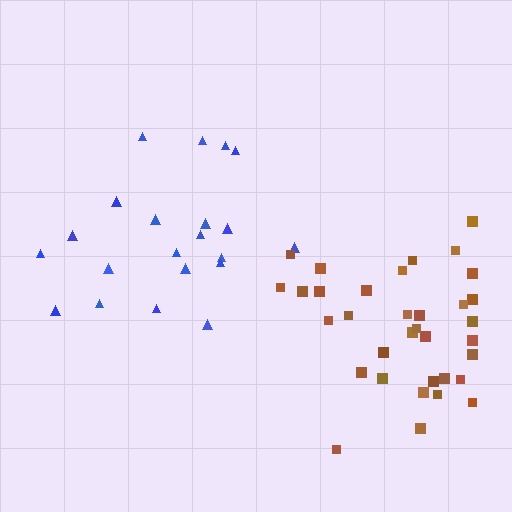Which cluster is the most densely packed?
Brown.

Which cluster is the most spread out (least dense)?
Blue.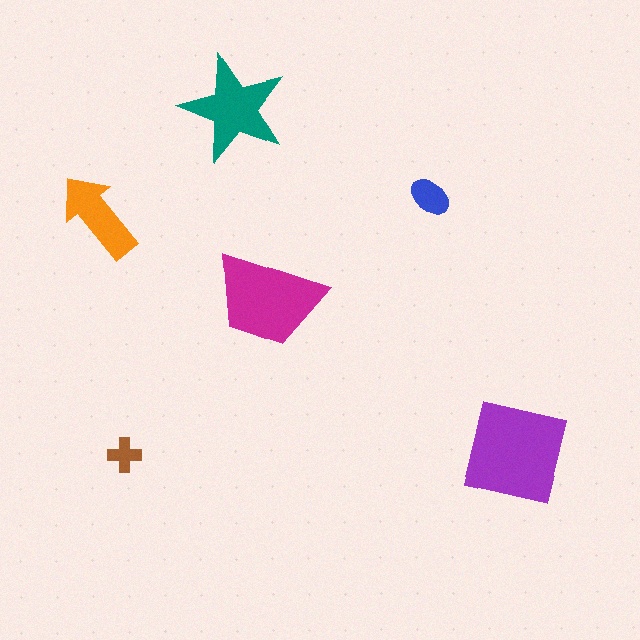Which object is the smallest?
The brown cross.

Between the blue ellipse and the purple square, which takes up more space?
The purple square.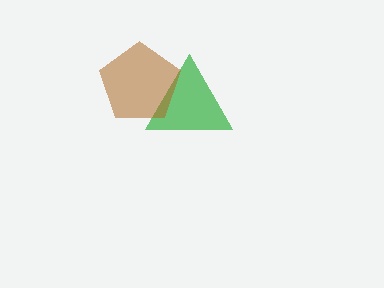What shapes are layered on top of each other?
The layered shapes are: a green triangle, a brown pentagon.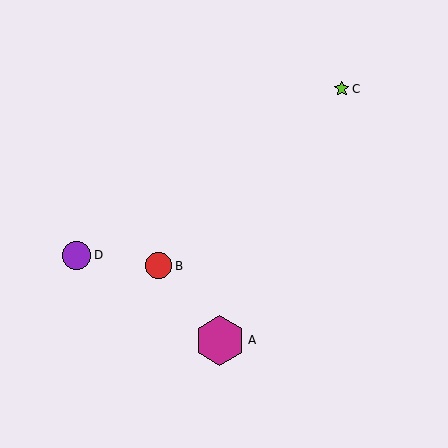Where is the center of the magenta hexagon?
The center of the magenta hexagon is at (220, 340).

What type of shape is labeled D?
Shape D is a purple circle.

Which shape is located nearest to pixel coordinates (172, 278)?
The red circle (labeled B) at (159, 266) is nearest to that location.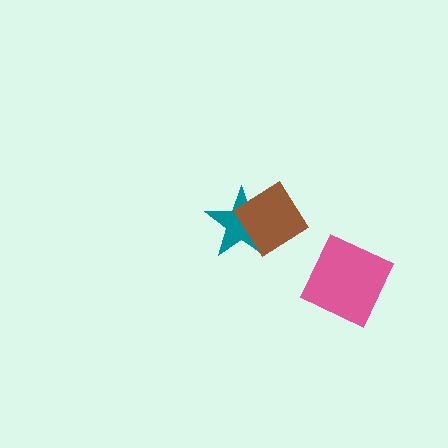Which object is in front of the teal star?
The brown diamond is in front of the teal star.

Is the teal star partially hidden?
Yes, it is partially covered by another shape.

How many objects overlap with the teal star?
1 object overlaps with the teal star.